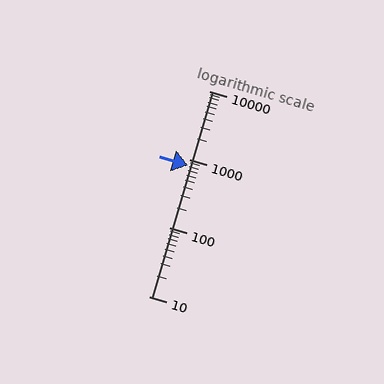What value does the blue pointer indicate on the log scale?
The pointer indicates approximately 830.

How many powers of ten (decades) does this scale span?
The scale spans 3 decades, from 10 to 10000.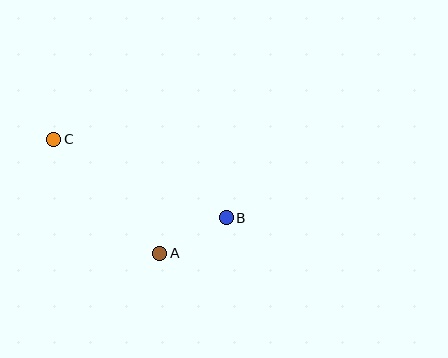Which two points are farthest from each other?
Points B and C are farthest from each other.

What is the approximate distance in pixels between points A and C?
The distance between A and C is approximately 156 pixels.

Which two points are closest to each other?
Points A and B are closest to each other.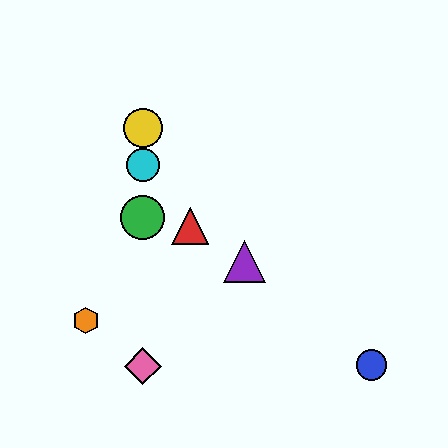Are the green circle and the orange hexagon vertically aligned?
No, the green circle is at x≈143 and the orange hexagon is at x≈86.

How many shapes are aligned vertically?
4 shapes (the green circle, the yellow circle, the cyan circle, the pink diamond) are aligned vertically.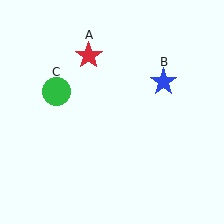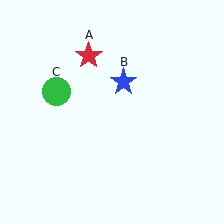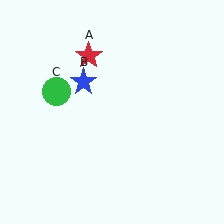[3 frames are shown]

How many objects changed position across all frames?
1 object changed position: blue star (object B).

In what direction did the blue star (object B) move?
The blue star (object B) moved left.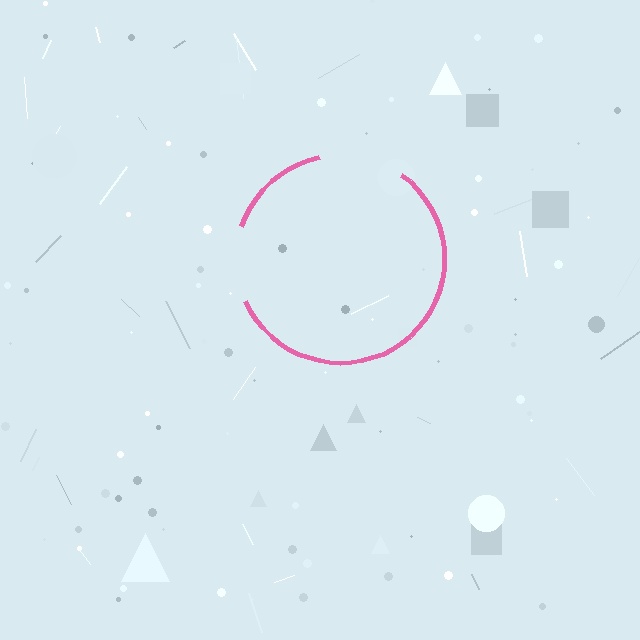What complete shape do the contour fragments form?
The contour fragments form a circle.